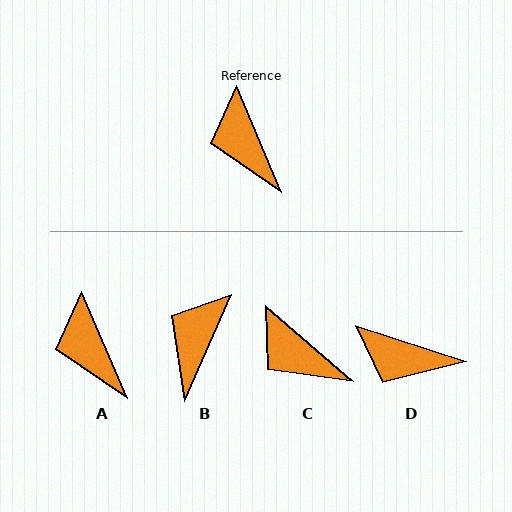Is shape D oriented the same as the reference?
No, it is off by about 49 degrees.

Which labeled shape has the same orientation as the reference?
A.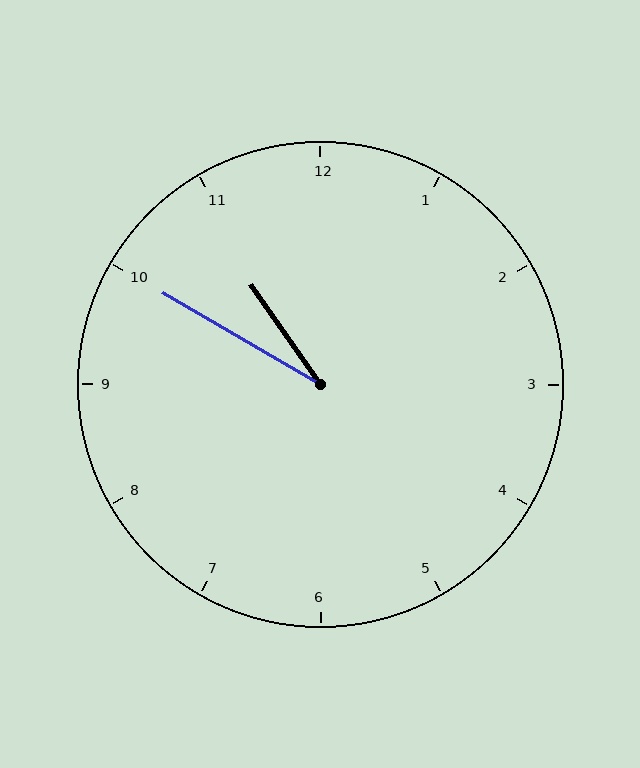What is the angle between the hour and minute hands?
Approximately 25 degrees.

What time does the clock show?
10:50.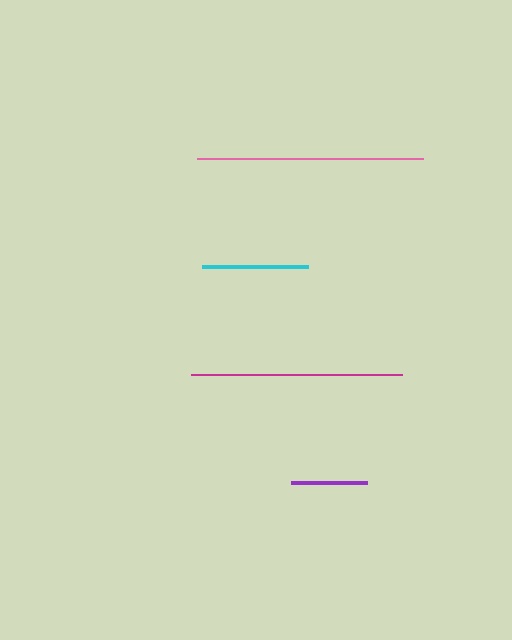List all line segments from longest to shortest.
From longest to shortest: pink, magenta, cyan, purple.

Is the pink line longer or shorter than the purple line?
The pink line is longer than the purple line.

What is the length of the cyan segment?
The cyan segment is approximately 107 pixels long.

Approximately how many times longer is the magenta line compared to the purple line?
The magenta line is approximately 2.8 times the length of the purple line.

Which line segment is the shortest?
The purple line is the shortest at approximately 76 pixels.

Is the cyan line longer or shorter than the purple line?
The cyan line is longer than the purple line.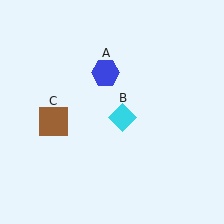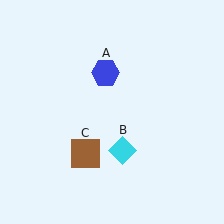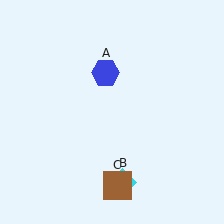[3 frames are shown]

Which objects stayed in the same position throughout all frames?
Blue hexagon (object A) remained stationary.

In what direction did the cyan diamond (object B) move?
The cyan diamond (object B) moved down.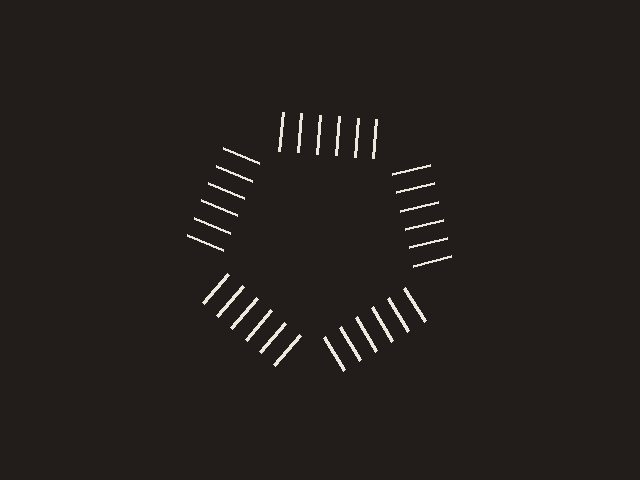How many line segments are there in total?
30 — 6 along each of the 5 edges.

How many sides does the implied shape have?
5 sides — the line-ends trace a pentagon.